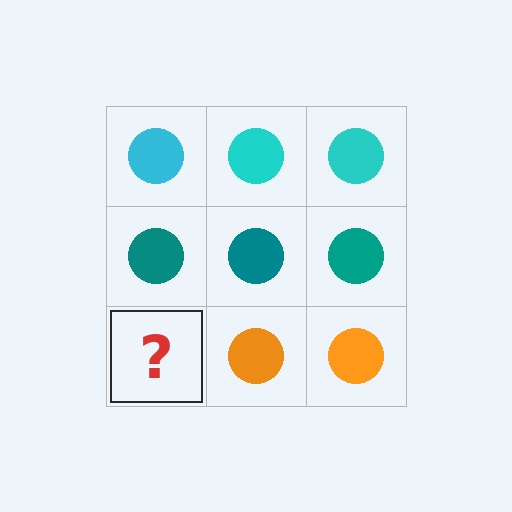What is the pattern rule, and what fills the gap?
The rule is that each row has a consistent color. The gap should be filled with an orange circle.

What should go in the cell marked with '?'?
The missing cell should contain an orange circle.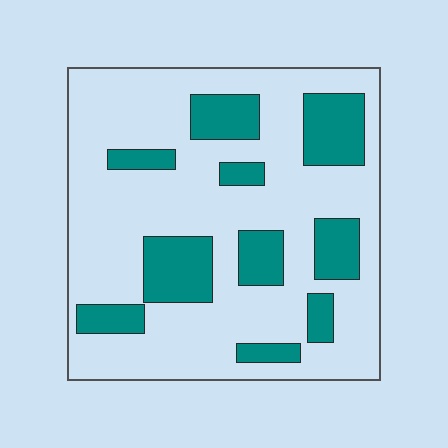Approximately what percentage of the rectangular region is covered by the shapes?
Approximately 25%.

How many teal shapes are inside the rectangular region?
10.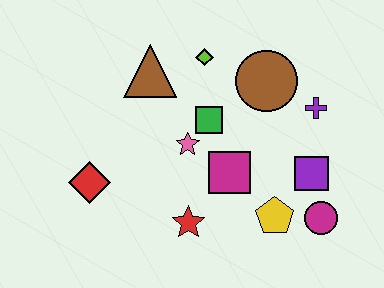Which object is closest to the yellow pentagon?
The magenta circle is closest to the yellow pentagon.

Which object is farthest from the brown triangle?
The magenta circle is farthest from the brown triangle.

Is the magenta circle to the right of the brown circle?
Yes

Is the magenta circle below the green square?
Yes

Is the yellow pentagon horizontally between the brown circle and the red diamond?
No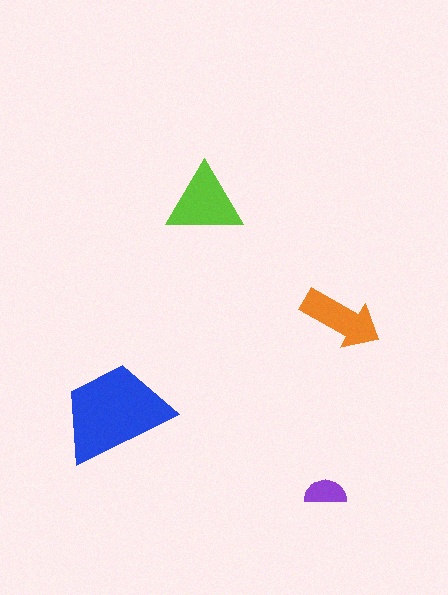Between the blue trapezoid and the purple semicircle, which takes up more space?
The blue trapezoid.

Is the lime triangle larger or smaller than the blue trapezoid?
Smaller.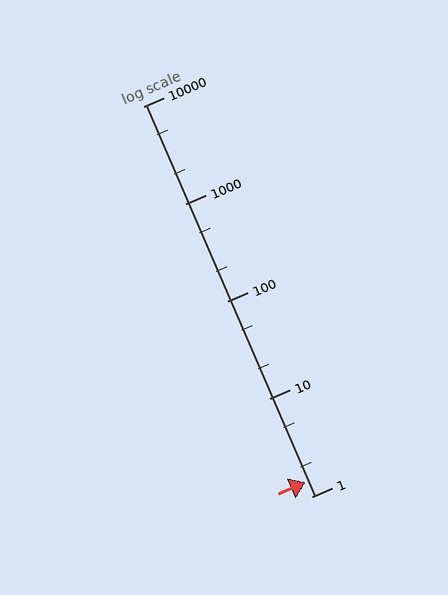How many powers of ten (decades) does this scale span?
The scale spans 4 decades, from 1 to 10000.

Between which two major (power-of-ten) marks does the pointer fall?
The pointer is between 1 and 10.